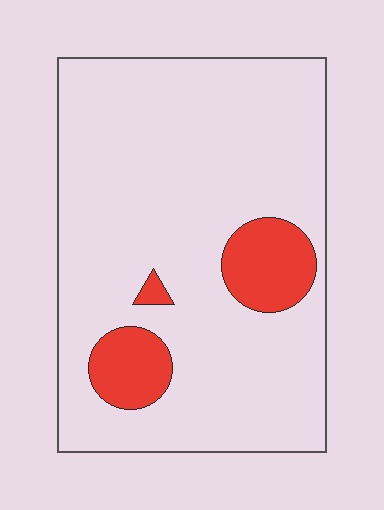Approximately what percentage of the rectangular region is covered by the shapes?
Approximately 15%.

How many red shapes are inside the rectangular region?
3.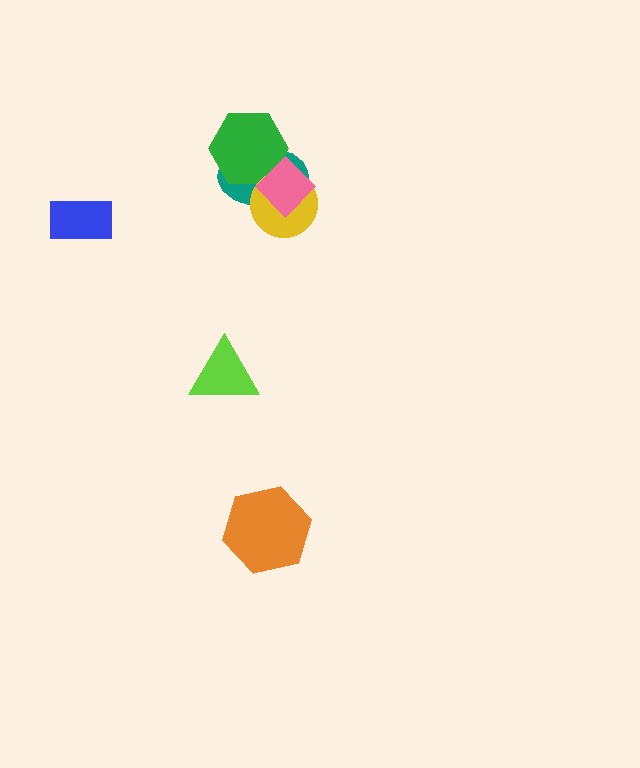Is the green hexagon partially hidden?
Yes, it is partially covered by another shape.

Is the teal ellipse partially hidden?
Yes, it is partially covered by another shape.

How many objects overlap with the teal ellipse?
3 objects overlap with the teal ellipse.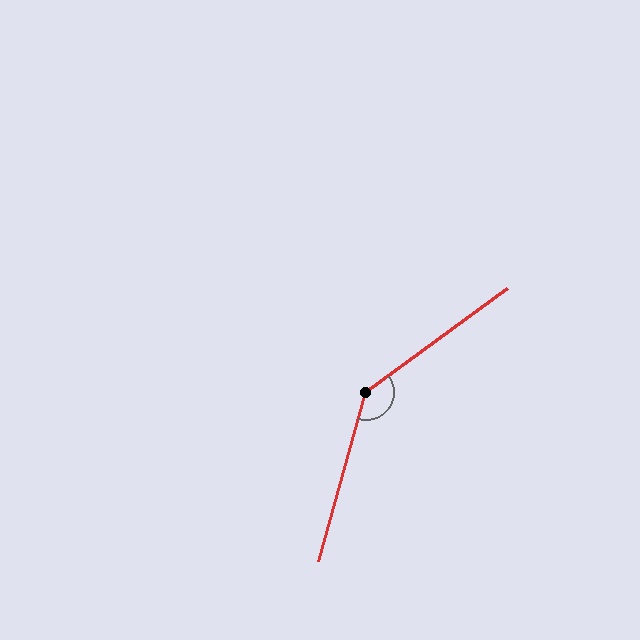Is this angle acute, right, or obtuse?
It is obtuse.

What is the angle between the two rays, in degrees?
Approximately 142 degrees.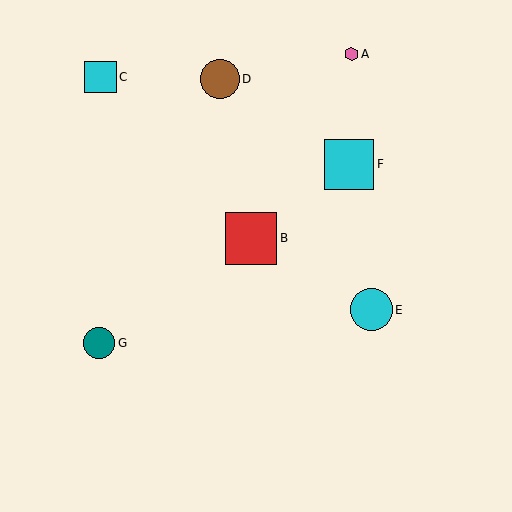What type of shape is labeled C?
Shape C is a cyan square.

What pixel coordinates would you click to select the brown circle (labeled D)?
Click at (220, 79) to select the brown circle D.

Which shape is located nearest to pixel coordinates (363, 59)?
The pink hexagon (labeled A) at (351, 54) is nearest to that location.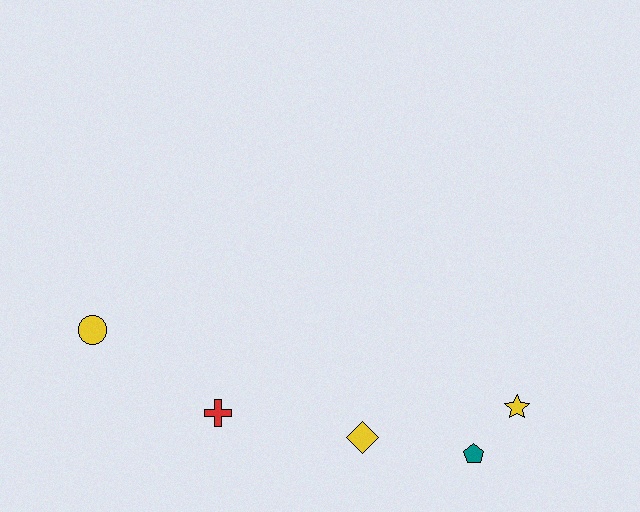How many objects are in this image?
There are 5 objects.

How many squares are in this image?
There are no squares.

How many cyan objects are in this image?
There are no cyan objects.